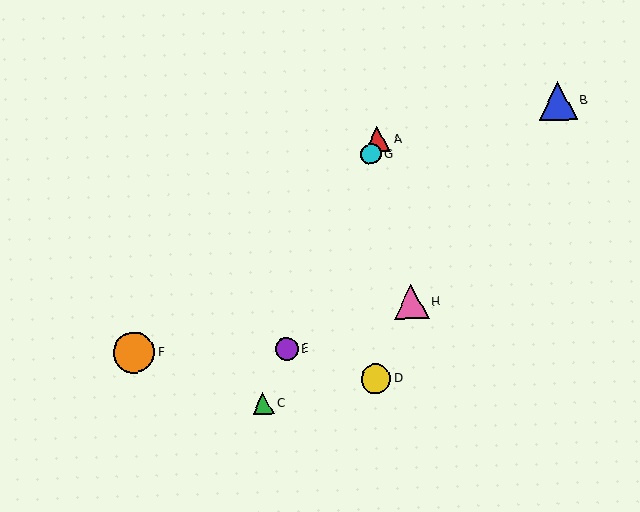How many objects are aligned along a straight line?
4 objects (A, C, E, G) are aligned along a straight line.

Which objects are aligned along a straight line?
Objects A, C, E, G are aligned along a straight line.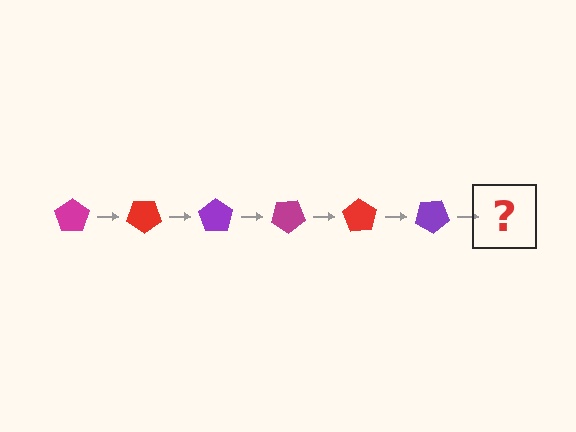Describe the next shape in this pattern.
It should be a magenta pentagon, rotated 210 degrees from the start.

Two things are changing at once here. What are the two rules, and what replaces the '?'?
The two rules are that it rotates 35 degrees each step and the color cycles through magenta, red, and purple. The '?' should be a magenta pentagon, rotated 210 degrees from the start.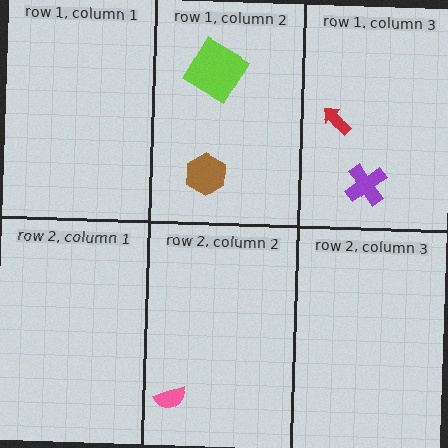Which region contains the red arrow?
The row 1, column 3 region.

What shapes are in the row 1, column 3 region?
The red arrow, the purple cross.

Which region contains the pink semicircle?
The row 2, column 2 region.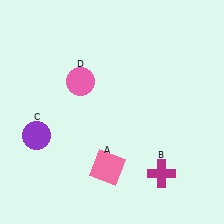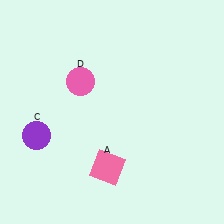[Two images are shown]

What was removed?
The magenta cross (B) was removed in Image 2.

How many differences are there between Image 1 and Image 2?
There is 1 difference between the two images.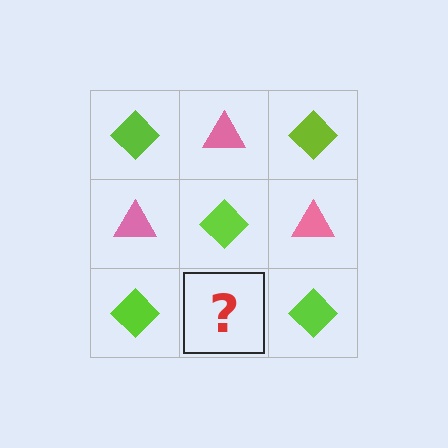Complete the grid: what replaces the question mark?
The question mark should be replaced with a pink triangle.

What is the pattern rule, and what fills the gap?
The rule is that it alternates lime diamond and pink triangle in a checkerboard pattern. The gap should be filled with a pink triangle.